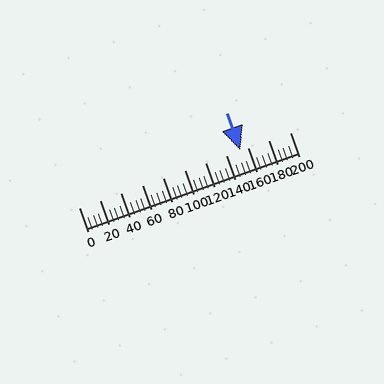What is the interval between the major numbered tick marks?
The major tick marks are spaced 20 units apart.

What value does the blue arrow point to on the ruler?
The blue arrow points to approximately 153.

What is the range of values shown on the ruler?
The ruler shows values from 0 to 200.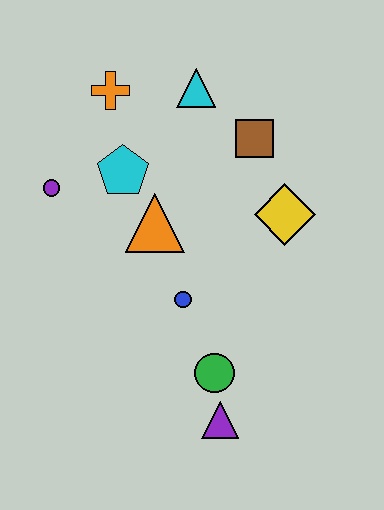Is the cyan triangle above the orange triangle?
Yes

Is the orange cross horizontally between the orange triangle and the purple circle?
Yes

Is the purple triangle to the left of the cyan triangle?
No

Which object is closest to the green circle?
The purple triangle is closest to the green circle.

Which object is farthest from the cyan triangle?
The purple triangle is farthest from the cyan triangle.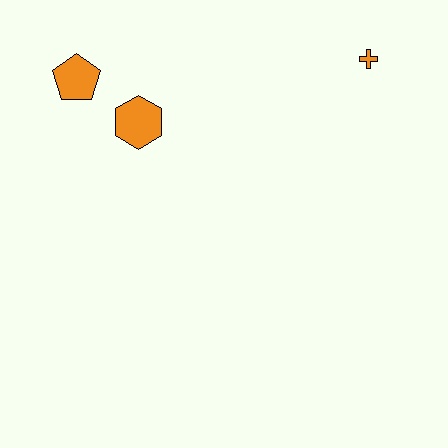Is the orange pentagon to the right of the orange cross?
No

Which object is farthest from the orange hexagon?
The orange cross is farthest from the orange hexagon.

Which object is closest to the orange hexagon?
The orange pentagon is closest to the orange hexagon.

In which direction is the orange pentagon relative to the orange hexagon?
The orange pentagon is to the left of the orange hexagon.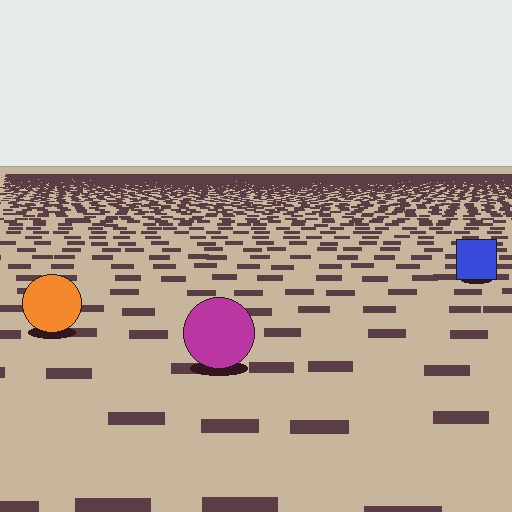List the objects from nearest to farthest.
From nearest to farthest: the magenta circle, the orange circle, the blue square.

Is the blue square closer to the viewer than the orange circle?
No. The orange circle is closer — you can tell from the texture gradient: the ground texture is coarser near it.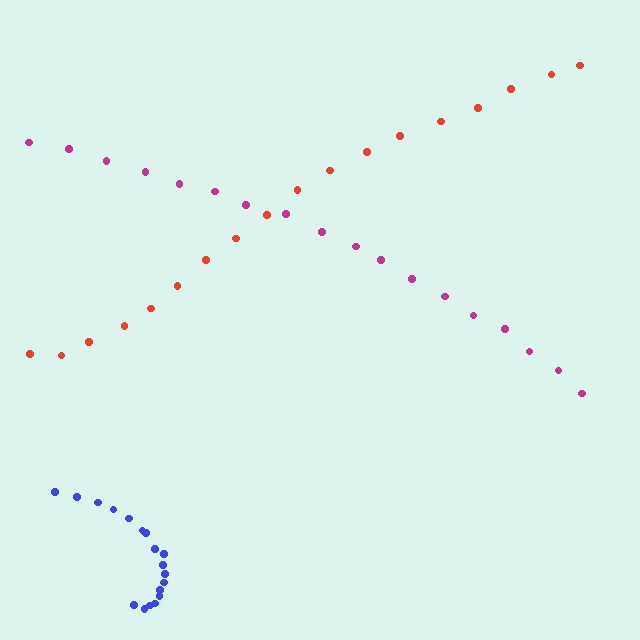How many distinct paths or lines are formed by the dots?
There are 3 distinct paths.